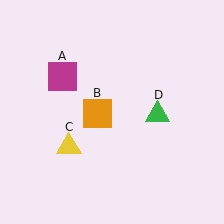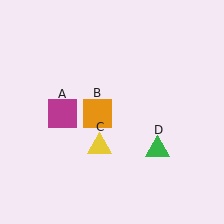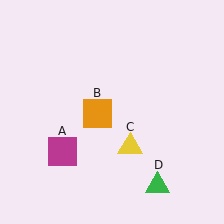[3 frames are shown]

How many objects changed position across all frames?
3 objects changed position: magenta square (object A), yellow triangle (object C), green triangle (object D).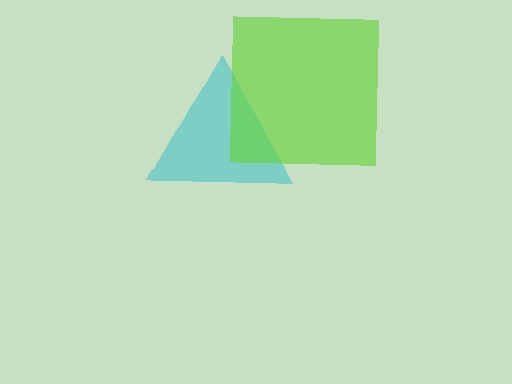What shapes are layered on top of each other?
The layered shapes are: a cyan triangle, a lime square.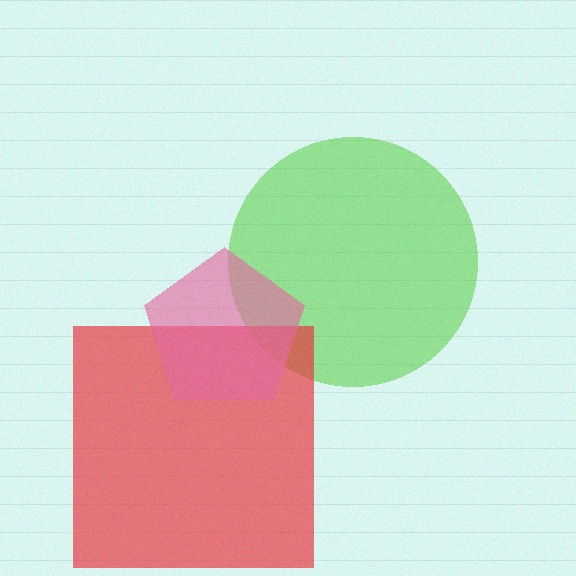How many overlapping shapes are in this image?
There are 3 overlapping shapes in the image.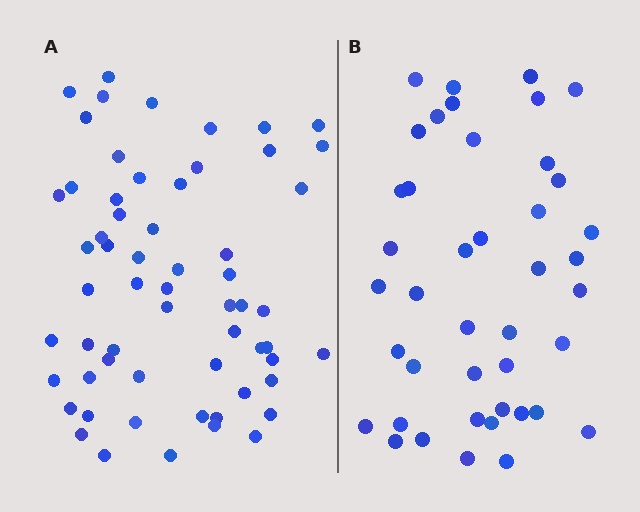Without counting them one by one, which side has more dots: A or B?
Region A (the left region) has more dots.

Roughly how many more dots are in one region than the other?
Region A has approximately 20 more dots than region B.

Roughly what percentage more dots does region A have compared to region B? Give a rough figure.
About 45% more.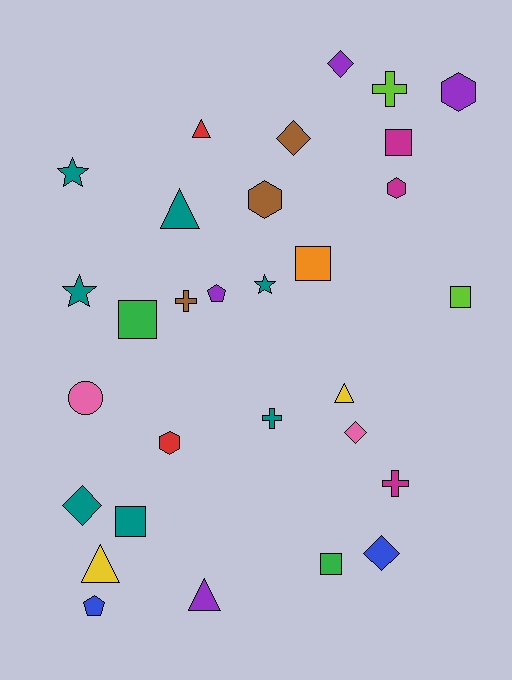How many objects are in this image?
There are 30 objects.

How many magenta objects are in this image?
There are 3 magenta objects.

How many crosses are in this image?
There are 4 crosses.